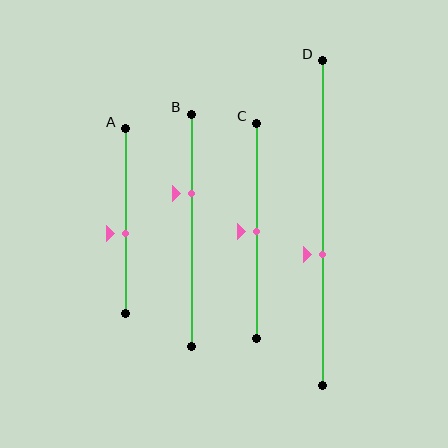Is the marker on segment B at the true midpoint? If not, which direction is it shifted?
No, the marker on segment B is shifted upward by about 16% of the segment length.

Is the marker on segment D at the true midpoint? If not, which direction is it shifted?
No, the marker on segment D is shifted downward by about 10% of the segment length.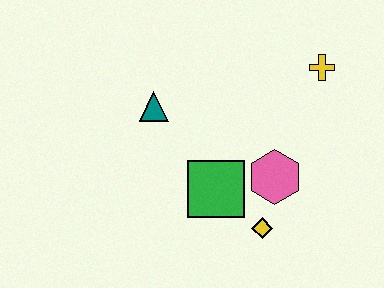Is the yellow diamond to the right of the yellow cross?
No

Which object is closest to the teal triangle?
The green square is closest to the teal triangle.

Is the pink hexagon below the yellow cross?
Yes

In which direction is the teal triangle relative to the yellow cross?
The teal triangle is to the left of the yellow cross.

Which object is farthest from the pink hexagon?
The teal triangle is farthest from the pink hexagon.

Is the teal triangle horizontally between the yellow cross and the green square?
No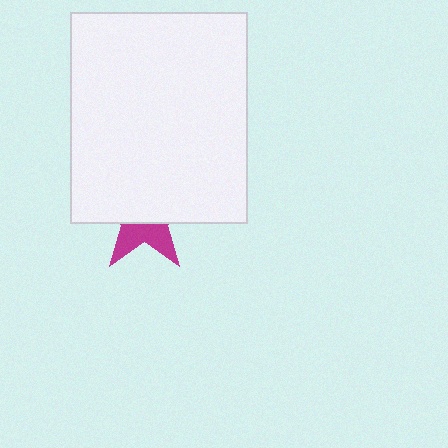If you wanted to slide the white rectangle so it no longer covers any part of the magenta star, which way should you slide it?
Slide it up — that is the most direct way to separate the two shapes.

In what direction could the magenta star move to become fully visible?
The magenta star could move down. That would shift it out from behind the white rectangle entirely.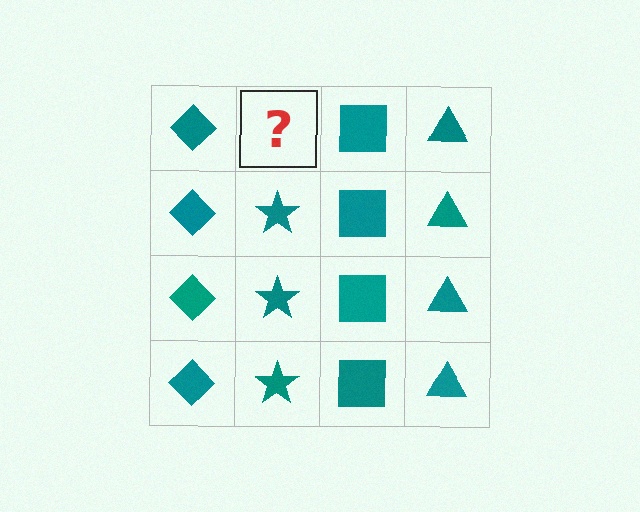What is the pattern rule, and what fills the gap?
The rule is that each column has a consistent shape. The gap should be filled with a teal star.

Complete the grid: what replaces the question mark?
The question mark should be replaced with a teal star.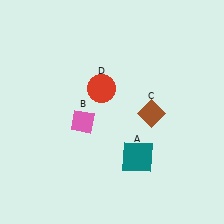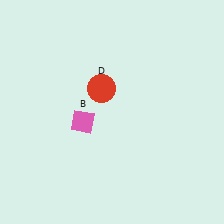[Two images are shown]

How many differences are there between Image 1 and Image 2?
There are 2 differences between the two images.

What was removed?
The brown diamond (C), the teal square (A) were removed in Image 2.